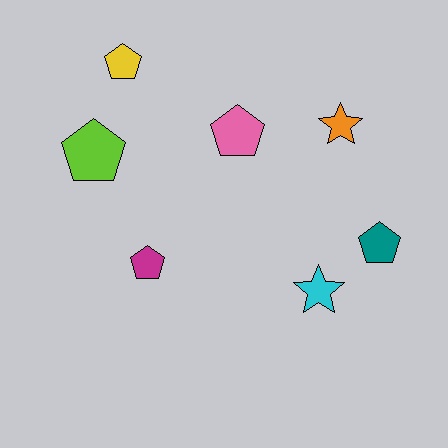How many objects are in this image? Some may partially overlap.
There are 7 objects.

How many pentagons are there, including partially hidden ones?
There are 5 pentagons.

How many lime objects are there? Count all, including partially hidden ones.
There is 1 lime object.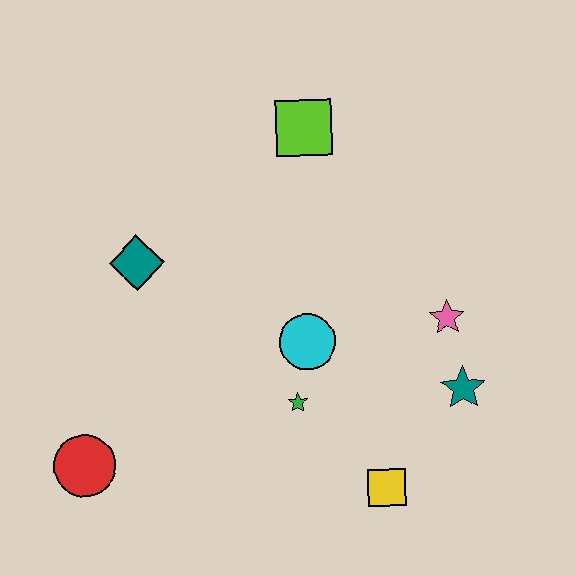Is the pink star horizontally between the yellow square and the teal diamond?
No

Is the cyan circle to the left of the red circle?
No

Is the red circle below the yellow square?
No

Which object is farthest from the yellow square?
The lime square is farthest from the yellow square.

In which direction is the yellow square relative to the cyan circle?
The yellow square is below the cyan circle.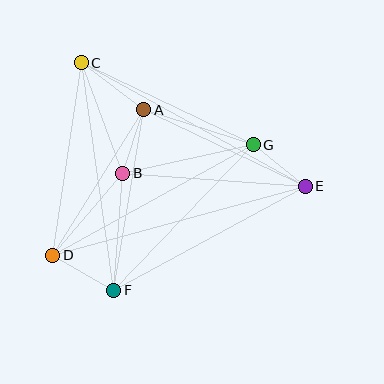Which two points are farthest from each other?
Points D and E are farthest from each other.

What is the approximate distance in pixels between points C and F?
The distance between C and F is approximately 230 pixels.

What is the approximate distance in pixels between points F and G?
The distance between F and G is approximately 201 pixels.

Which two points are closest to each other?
Points E and G are closest to each other.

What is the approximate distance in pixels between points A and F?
The distance between A and F is approximately 183 pixels.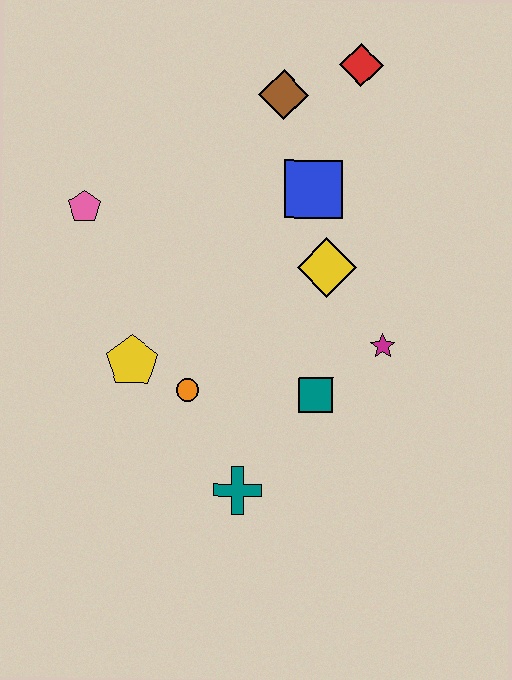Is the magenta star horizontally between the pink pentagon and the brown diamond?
No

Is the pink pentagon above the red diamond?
No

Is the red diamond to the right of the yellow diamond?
Yes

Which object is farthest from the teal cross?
The red diamond is farthest from the teal cross.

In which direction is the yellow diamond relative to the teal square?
The yellow diamond is above the teal square.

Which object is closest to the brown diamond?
The red diamond is closest to the brown diamond.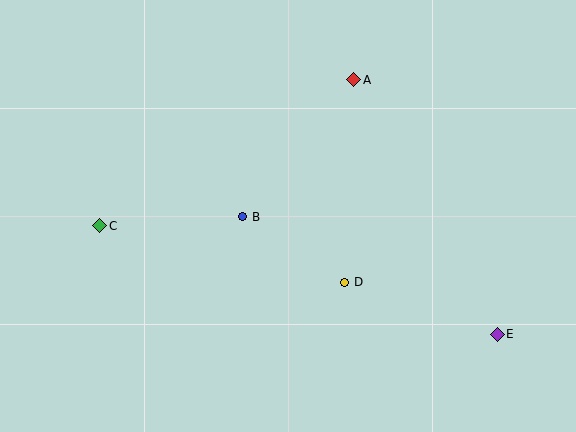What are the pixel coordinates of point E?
Point E is at (497, 334).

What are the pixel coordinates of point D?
Point D is at (345, 282).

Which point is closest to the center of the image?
Point B at (243, 217) is closest to the center.